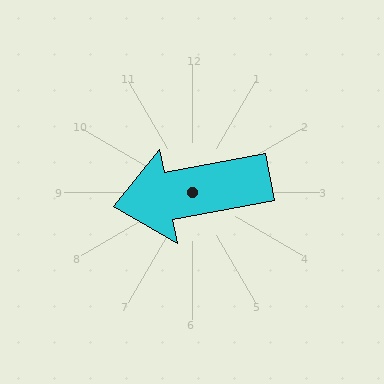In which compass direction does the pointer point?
West.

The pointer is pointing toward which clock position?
Roughly 9 o'clock.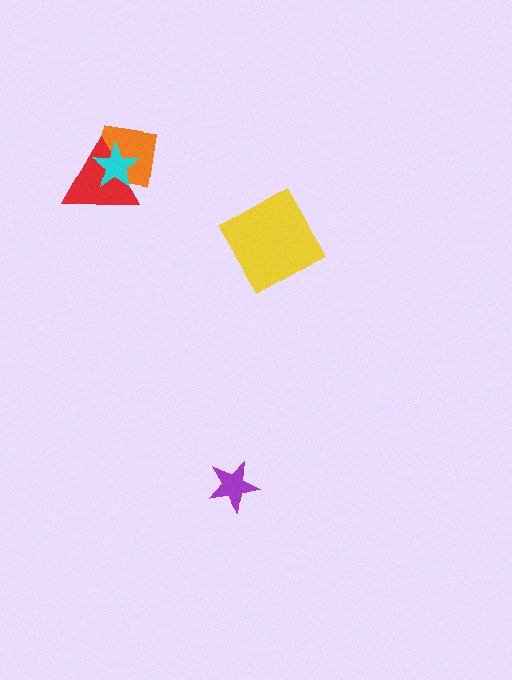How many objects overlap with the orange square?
2 objects overlap with the orange square.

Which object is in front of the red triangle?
The cyan star is in front of the red triangle.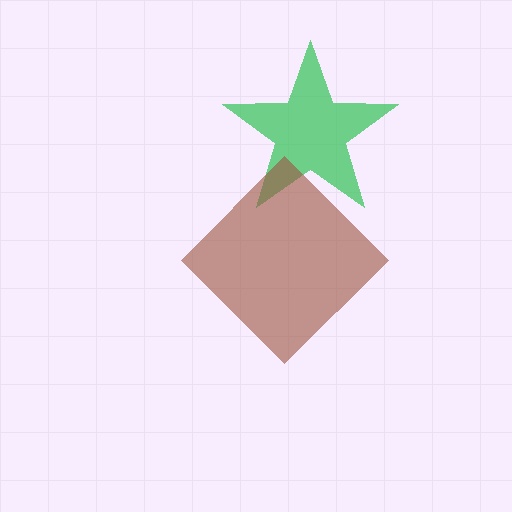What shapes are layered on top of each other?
The layered shapes are: a green star, a brown diamond.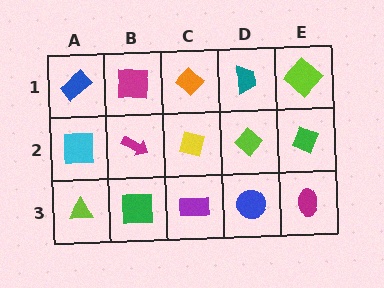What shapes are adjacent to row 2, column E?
A lime diamond (row 1, column E), a magenta ellipse (row 3, column E), a lime diamond (row 2, column D).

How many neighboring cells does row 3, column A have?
2.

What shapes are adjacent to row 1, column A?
A cyan square (row 2, column A), a magenta square (row 1, column B).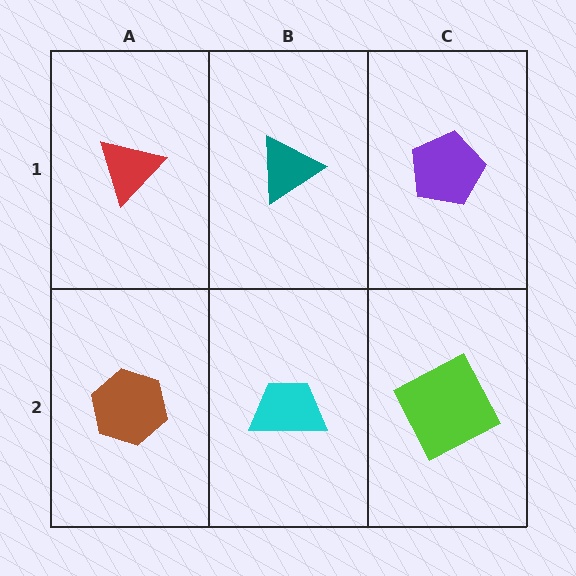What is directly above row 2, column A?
A red triangle.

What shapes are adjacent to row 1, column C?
A lime square (row 2, column C), a teal triangle (row 1, column B).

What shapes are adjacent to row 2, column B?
A teal triangle (row 1, column B), a brown hexagon (row 2, column A), a lime square (row 2, column C).